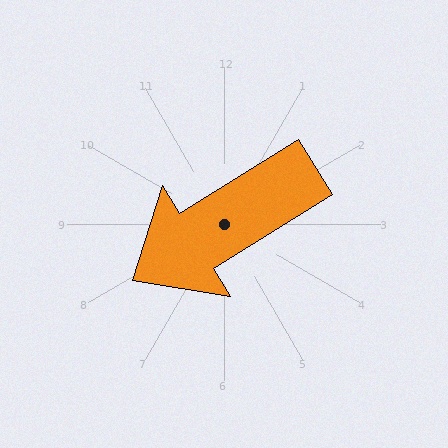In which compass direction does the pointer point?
Southwest.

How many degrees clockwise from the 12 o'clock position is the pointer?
Approximately 238 degrees.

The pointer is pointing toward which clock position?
Roughly 8 o'clock.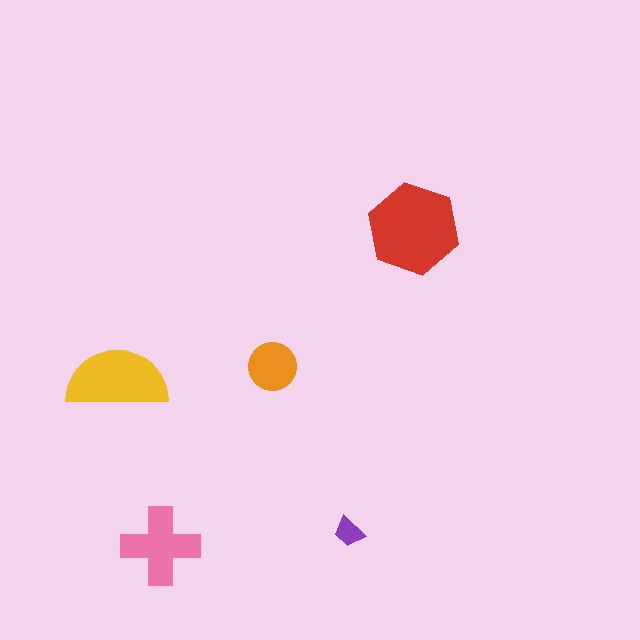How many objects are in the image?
There are 5 objects in the image.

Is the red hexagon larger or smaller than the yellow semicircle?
Larger.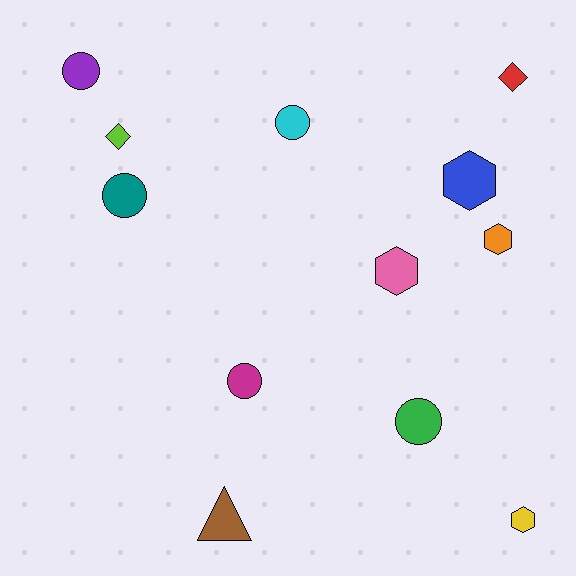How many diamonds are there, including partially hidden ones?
There are 2 diamonds.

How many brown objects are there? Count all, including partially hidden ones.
There is 1 brown object.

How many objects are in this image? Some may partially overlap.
There are 12 objects.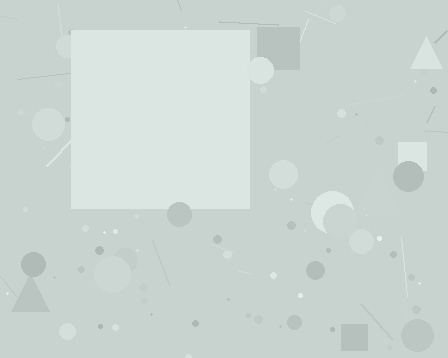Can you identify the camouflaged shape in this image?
The camouflaged shape is a square.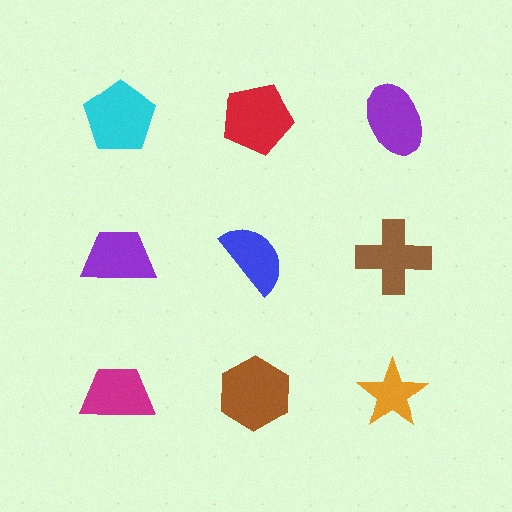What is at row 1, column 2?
A red pentagon.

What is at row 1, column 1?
A cyan pentagon.